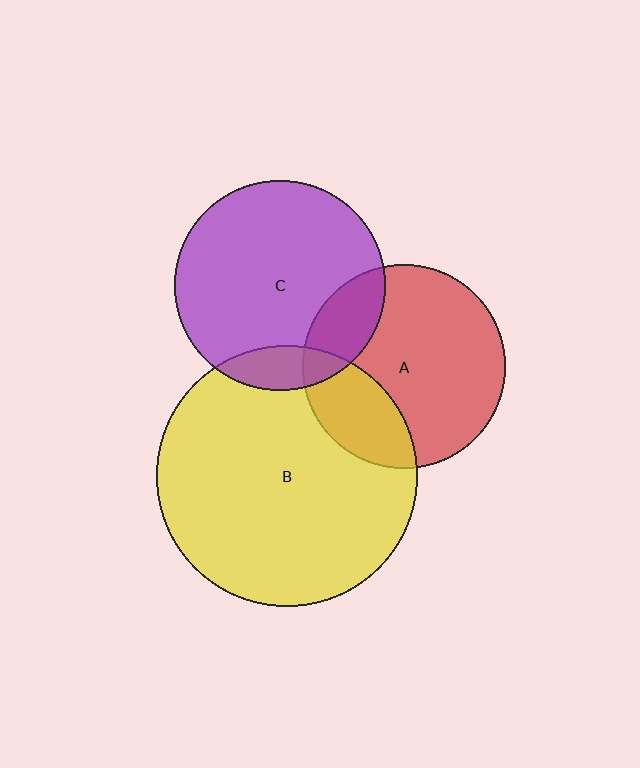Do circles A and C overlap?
Yes.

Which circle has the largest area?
Circle B (yellow).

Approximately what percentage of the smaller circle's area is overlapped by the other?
Approximately 20%.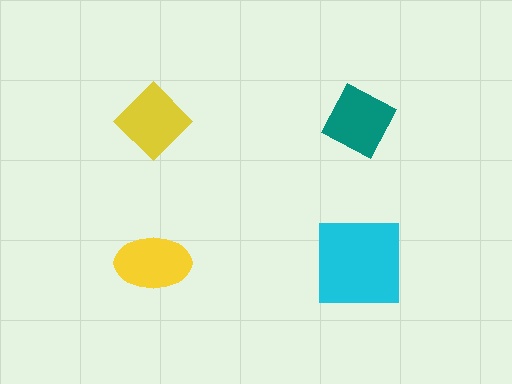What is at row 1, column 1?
A yellow diamond.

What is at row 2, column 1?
A yellow ellipse.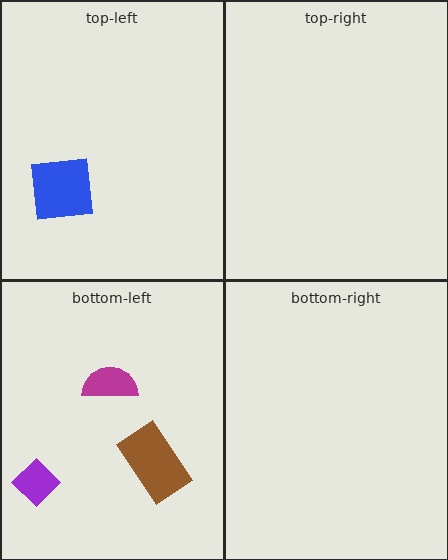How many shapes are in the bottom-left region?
3.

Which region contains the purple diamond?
The bottom-left region.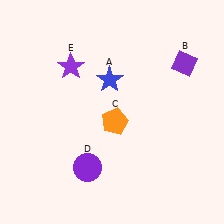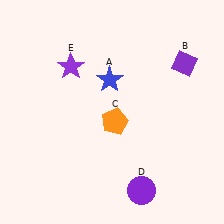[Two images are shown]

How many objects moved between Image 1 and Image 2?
1 object moved between the two images.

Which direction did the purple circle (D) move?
The purple circle (D) moved right.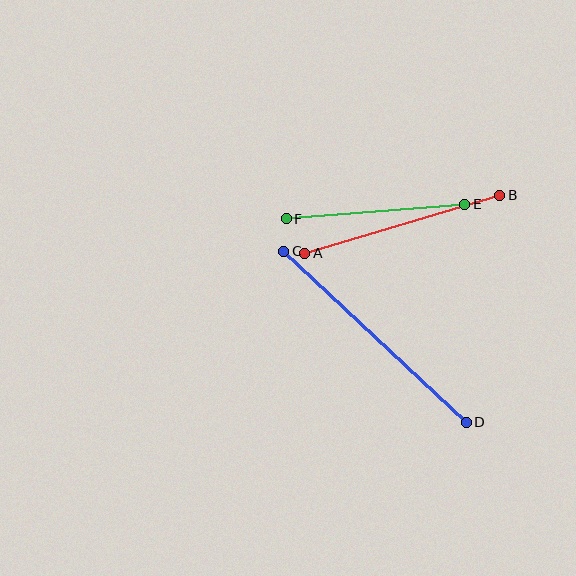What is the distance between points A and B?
The distance is approximately 204 pixels.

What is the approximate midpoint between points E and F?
The midpoint is at approximately (375, 211) pixels.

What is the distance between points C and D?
The distance is approximately 250 pixels.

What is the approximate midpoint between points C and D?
The midpoint is at approximately (375, 337) pixels.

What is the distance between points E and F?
The distance is approximately 179 pixels.